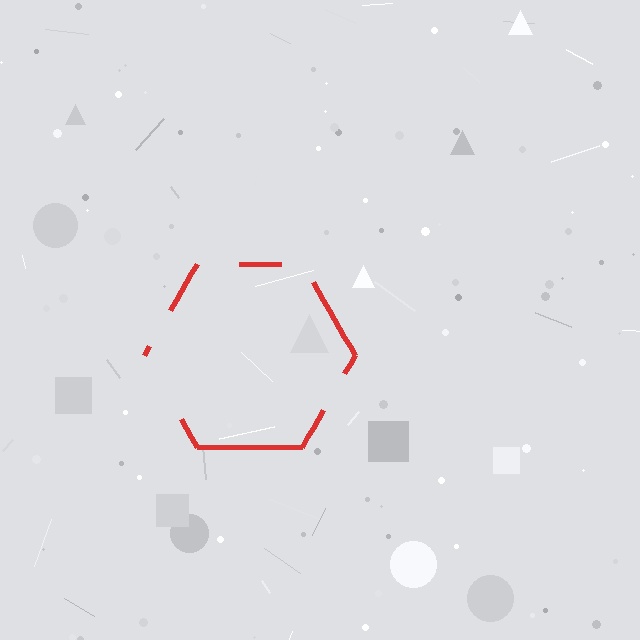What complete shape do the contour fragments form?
The contour fragments form a hexagon.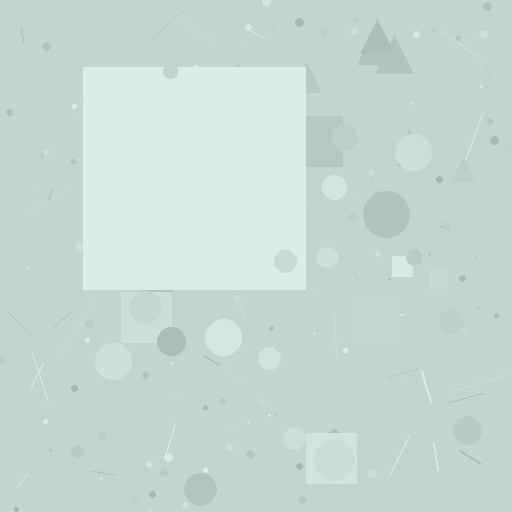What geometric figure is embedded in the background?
A square is embedded in the background.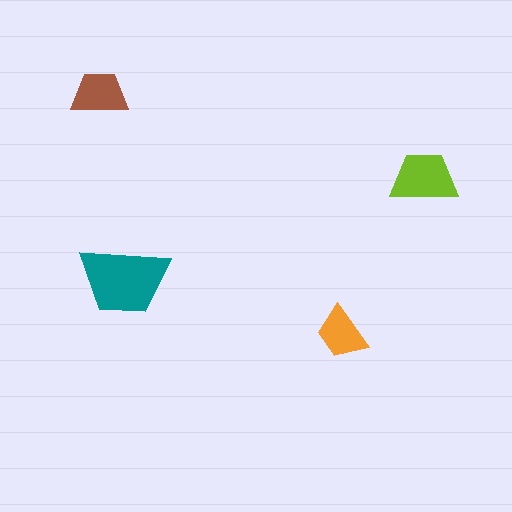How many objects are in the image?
There are 4 objects in the image.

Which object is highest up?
The brown trapezoid is topmost.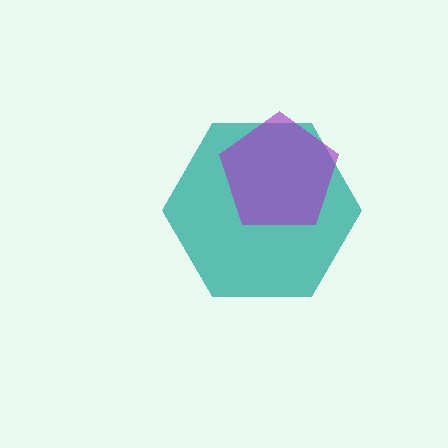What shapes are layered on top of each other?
The layered shapes are: a teal hexagon, a purple pentagon.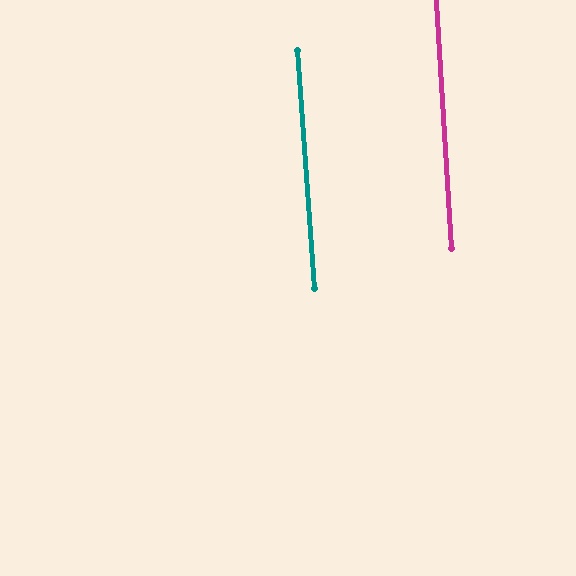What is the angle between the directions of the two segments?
Approximately 1 degree.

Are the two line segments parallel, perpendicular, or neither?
Parallel — their directions differ by only 0.5°.